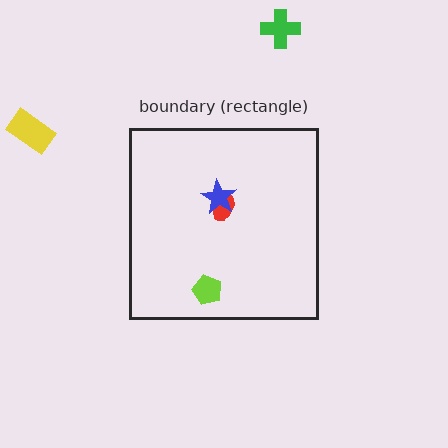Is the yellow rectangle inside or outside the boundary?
Outside.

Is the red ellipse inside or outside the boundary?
Inside.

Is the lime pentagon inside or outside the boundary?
Inside.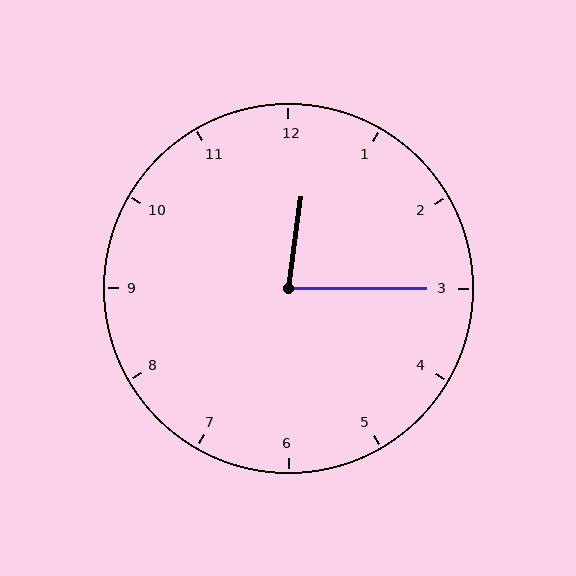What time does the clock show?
12:15.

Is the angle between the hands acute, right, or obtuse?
It is acute.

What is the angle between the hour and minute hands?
Approximately 82 degrees.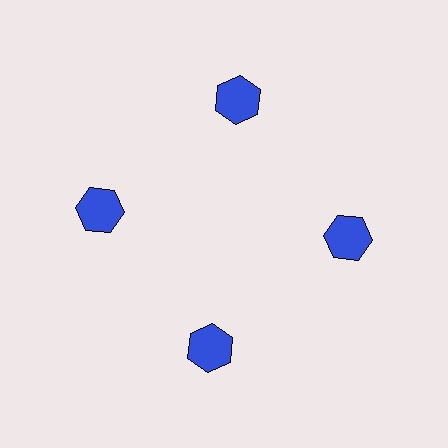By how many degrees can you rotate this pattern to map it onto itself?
The pattern maps onto itself every 90 degrees of rotation.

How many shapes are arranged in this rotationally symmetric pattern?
There are 4 shapes, arranged in 4 groups of 1.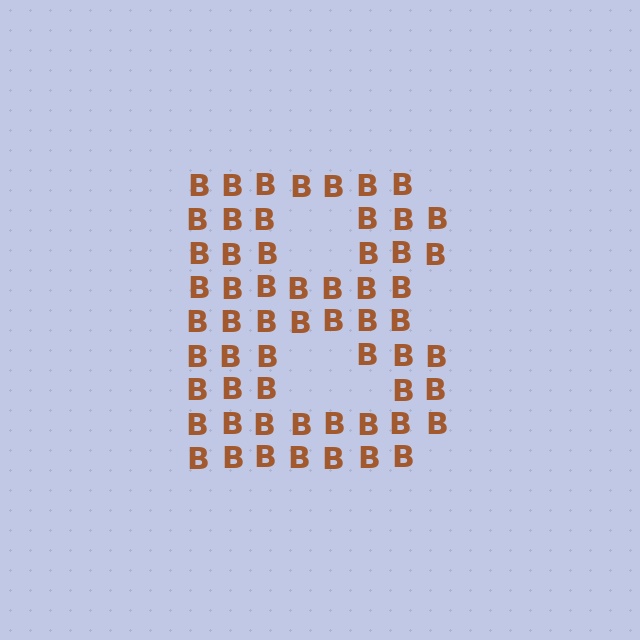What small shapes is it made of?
It is made of small letter B's.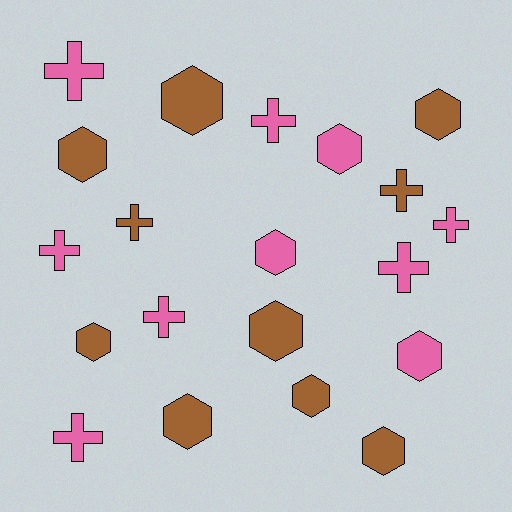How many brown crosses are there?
There are 2 brown crosses.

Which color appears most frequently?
Pink, with 10 objects.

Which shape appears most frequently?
Hexagon, with 11 objects.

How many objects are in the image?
There are 20 objects.